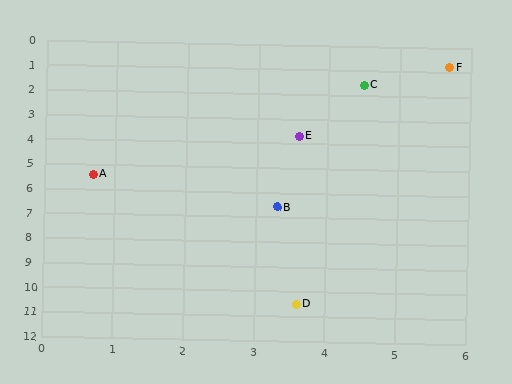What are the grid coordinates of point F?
Point F is at approximately (5.7, 0.8).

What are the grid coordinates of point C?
Point C is at approximately (4.5, 1.6).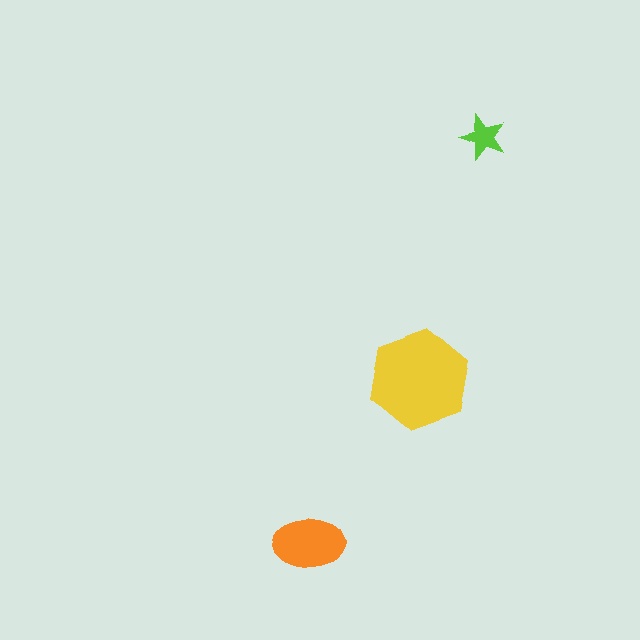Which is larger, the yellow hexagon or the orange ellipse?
The yellow hexagon.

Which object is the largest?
The yellow hexagon.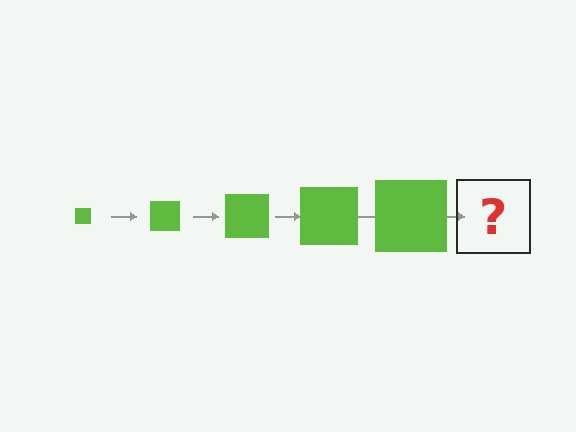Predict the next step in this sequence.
The next step is a lime square, larger than the previous one.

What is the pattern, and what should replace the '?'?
The pattern is that the square gets progressively larger each step. The '?' should be a lime square, larger than the previous one.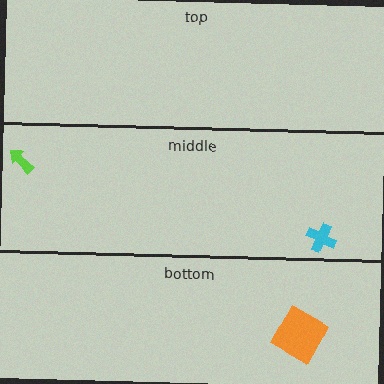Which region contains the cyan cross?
The middle region.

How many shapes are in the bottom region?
1.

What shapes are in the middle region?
The lime arrow, the cyan cross.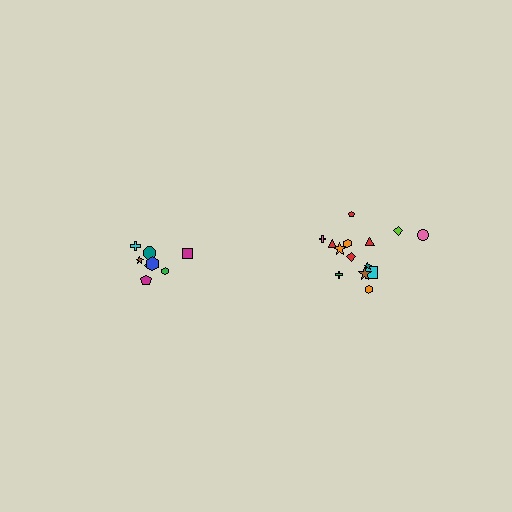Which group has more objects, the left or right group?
The right group.